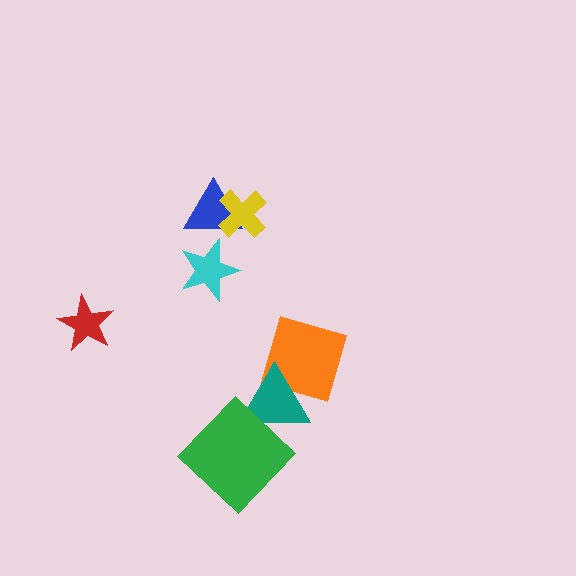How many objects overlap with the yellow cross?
1 object overlaps with the yellow cross.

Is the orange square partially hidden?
Yes, it is partially covered by another shape.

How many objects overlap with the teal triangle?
2 objects overlap with the teal triangle.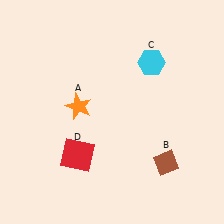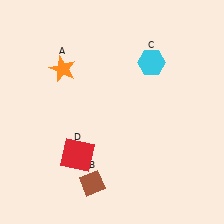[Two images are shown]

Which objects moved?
The objects that moved are: the orange star (A), the brown diamond (B).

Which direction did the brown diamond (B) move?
The brown diamond (B) moved left.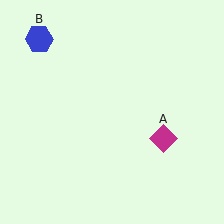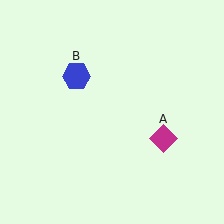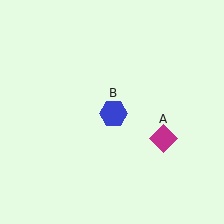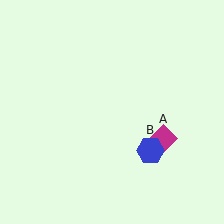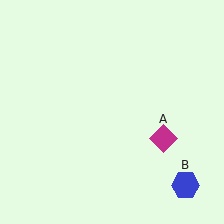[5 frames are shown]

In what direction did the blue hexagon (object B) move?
The blue hexagon (object B) moved down and to the right.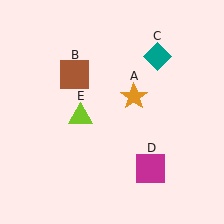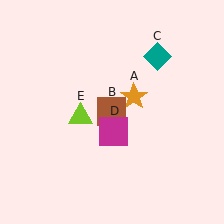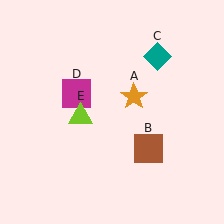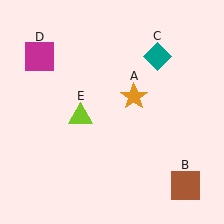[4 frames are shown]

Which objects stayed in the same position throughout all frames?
Orange star (object A) and teal diamond (object C) and lime triangle (object E) remained stationary.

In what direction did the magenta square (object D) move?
The magenta square (object D) moved up and to the left.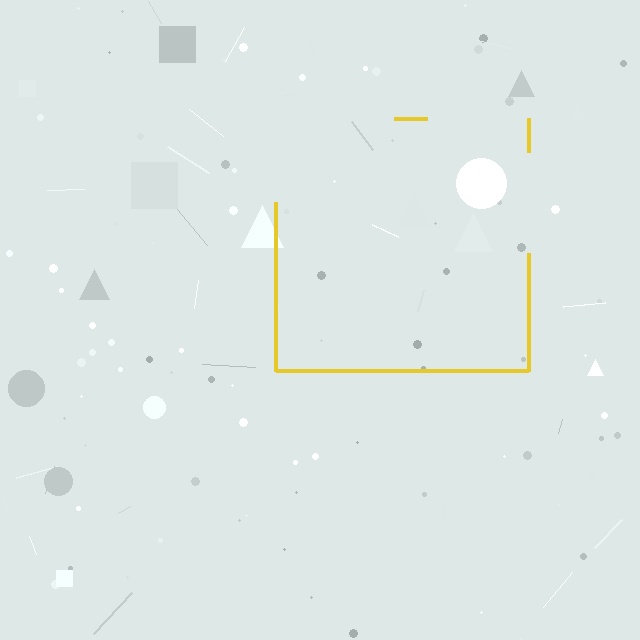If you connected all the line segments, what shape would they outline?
They would outline a square.